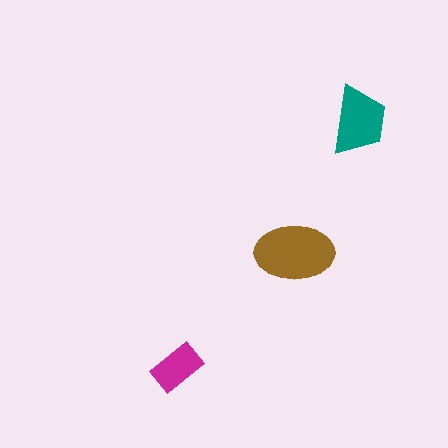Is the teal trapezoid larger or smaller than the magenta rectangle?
Larger.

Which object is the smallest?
The magenta rectangle.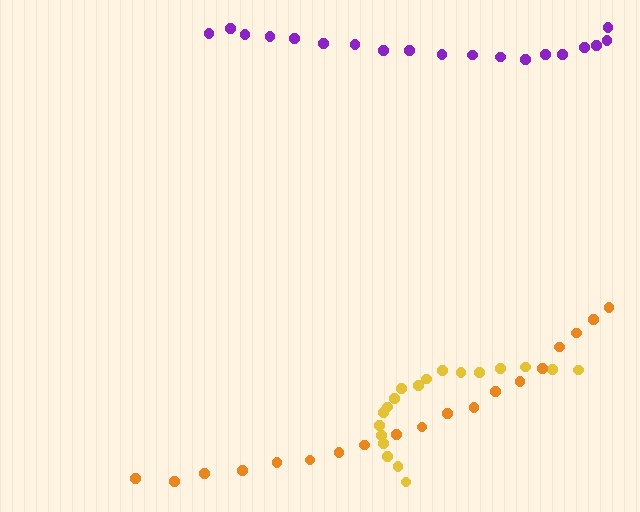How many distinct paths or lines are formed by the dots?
There are 3 distinct paths.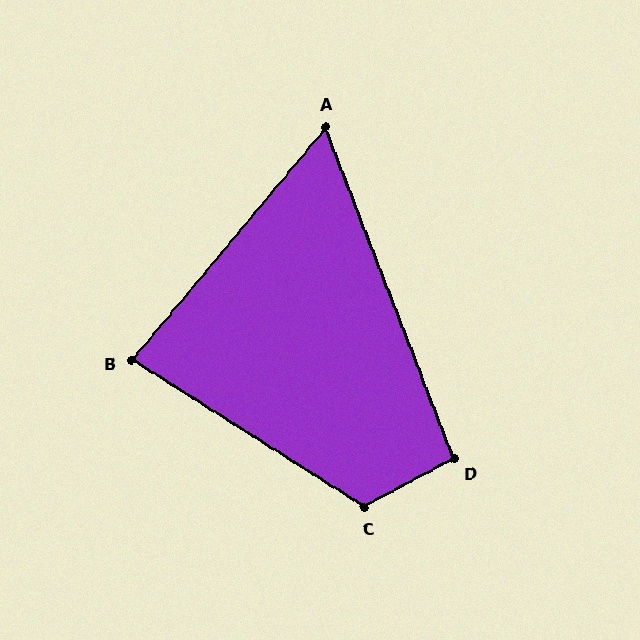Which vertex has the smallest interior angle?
A, at approximately 61 degrees.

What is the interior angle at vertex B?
Approximately 83 degrees (acute).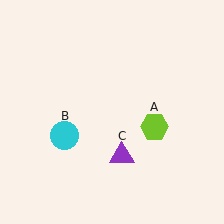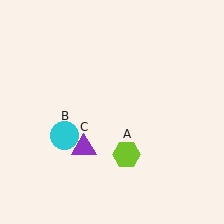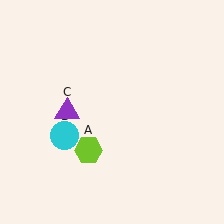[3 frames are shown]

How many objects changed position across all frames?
2 objects changed position: lime hexagon (object A), purple triangle (object C).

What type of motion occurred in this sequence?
The lime hexagon (object A), purple triangle (object C) rotated clockwise around the center of the scene.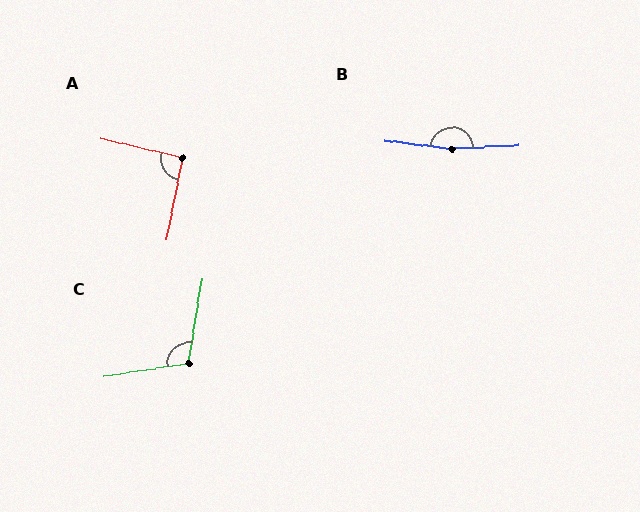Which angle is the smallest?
A, at approximately 92 degrees.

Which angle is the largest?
B, at approximately 169 degrees.